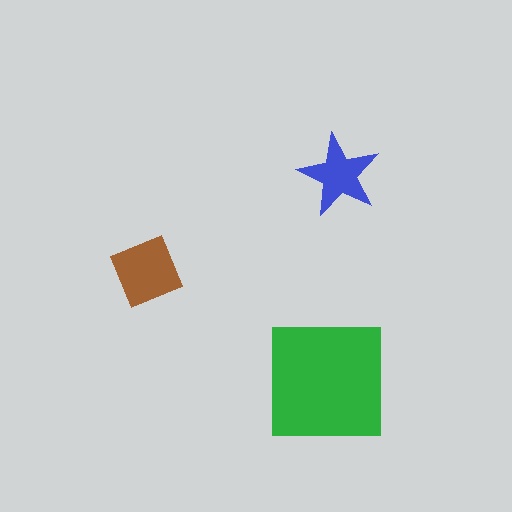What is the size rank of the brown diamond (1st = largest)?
2nd.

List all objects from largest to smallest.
The green square, the brown diamond, the blue star.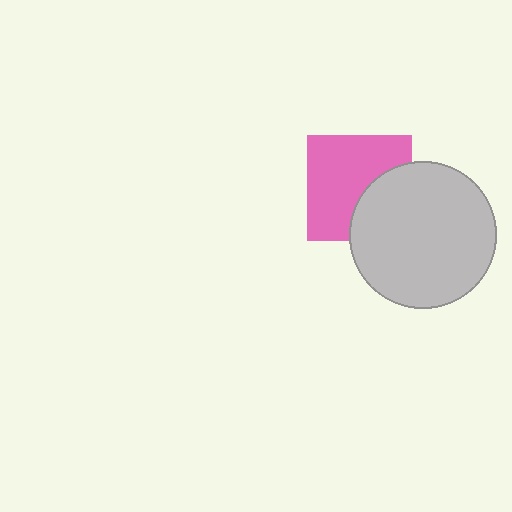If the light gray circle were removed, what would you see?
You would see the complete pink square.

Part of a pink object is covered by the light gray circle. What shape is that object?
It is a square.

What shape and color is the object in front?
The object in front is a light gray circle.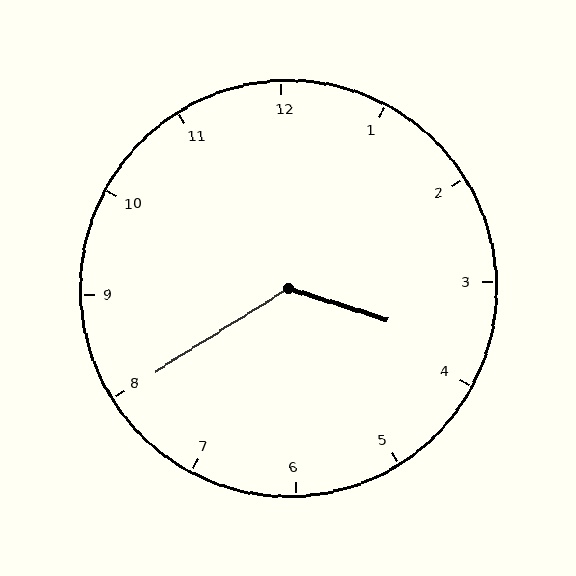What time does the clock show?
3:40.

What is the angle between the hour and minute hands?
Approximately 130 degrees.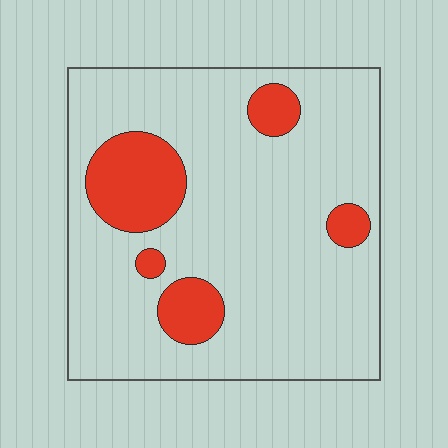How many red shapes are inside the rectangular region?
5.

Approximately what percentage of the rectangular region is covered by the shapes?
Approximately 15%.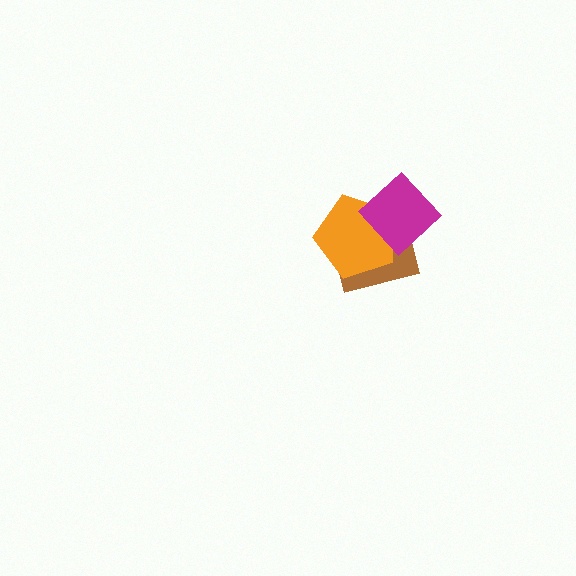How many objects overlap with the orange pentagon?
2 objects overlap with the orange pentagon.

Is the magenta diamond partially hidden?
No, no other shape covers it.